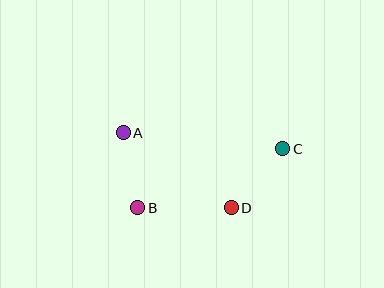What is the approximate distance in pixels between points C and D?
The distance between C and D is approximately 78 pixels.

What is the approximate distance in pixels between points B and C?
The distance between B and C is approximately 156 pixels.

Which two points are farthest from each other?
Points A and C are farthest from each other.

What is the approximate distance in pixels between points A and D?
The distance between A and D is approximately 132 pixels.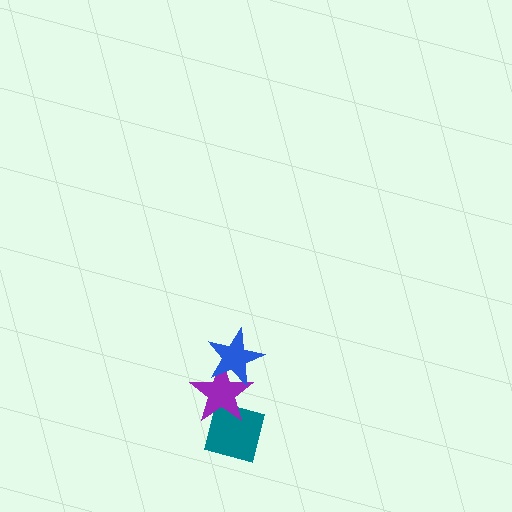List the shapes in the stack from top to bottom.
From top to bottom: the blue star, the purple star, the teal square.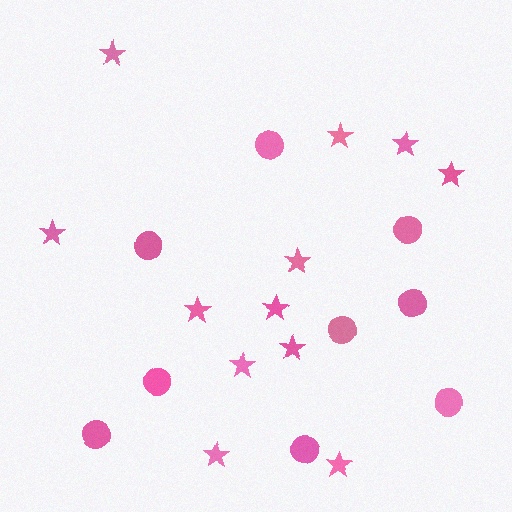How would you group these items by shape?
There are 2 groups: one group of circles (9) and one group of stars (12).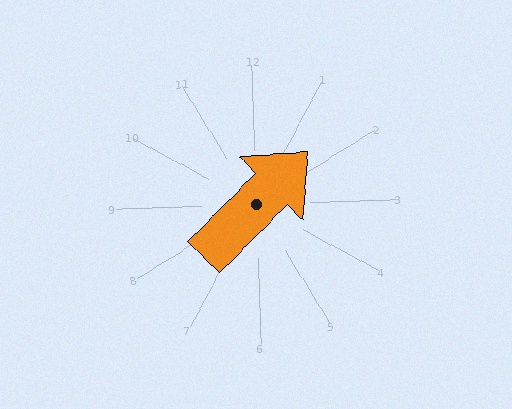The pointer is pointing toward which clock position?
Roughly 2 o'clock.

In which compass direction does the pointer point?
Northeast.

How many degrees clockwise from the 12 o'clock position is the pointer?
Approximately 46 degrees.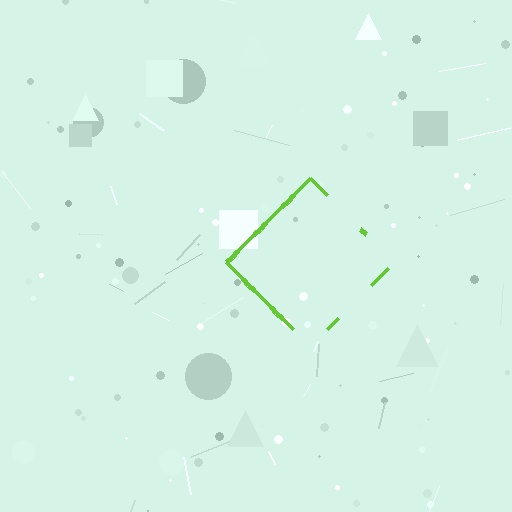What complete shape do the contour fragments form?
The contour fragments form a diamond.